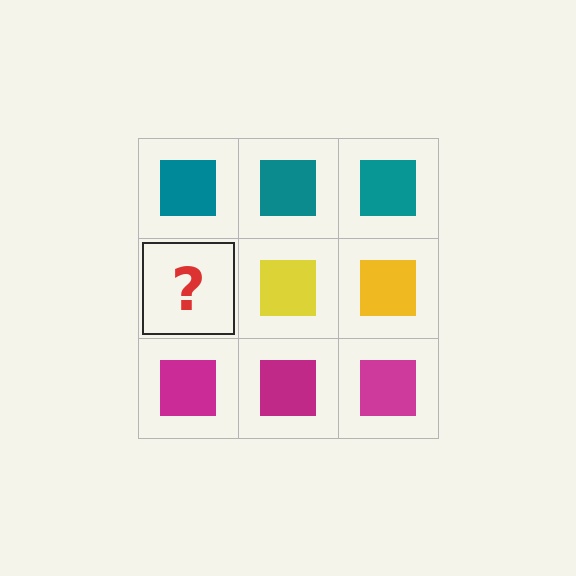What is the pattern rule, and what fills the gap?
The rule is that each row has a consistent color. The gap should be filled with a yellow square.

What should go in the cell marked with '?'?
The missing cell should contain a yellow square.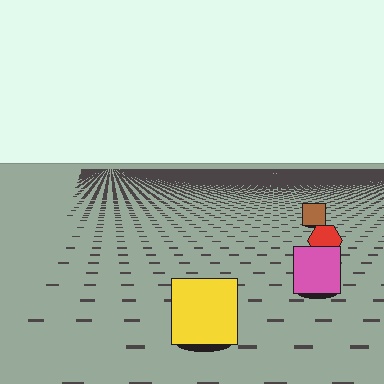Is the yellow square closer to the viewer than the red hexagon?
Yes. The yellow square is closer — you can tell from the texture gradient: the ground texture is coarser near it.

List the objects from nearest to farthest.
From nearest to farthest: the yellow square, the pink square, the red hexagon, the brown square.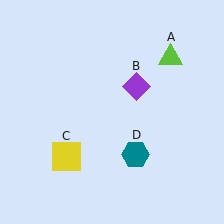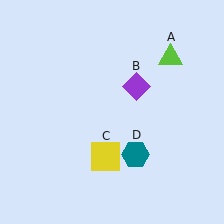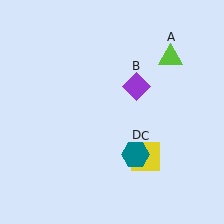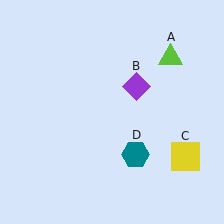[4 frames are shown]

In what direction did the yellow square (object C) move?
The yellow square (object C) moved right.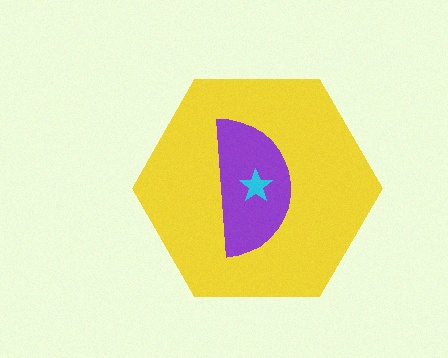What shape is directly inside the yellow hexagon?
The purple semicircle.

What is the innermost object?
The cyan star.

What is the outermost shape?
The yellow hexagon.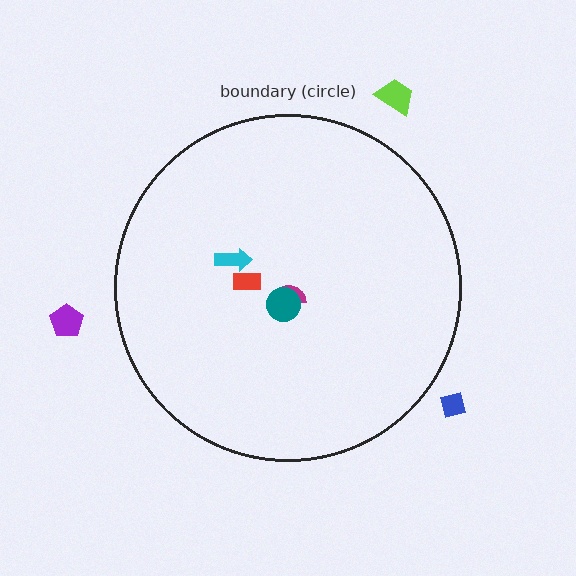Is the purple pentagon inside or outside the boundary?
Outside.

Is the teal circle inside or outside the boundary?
Inside.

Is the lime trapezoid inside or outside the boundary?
Outside.